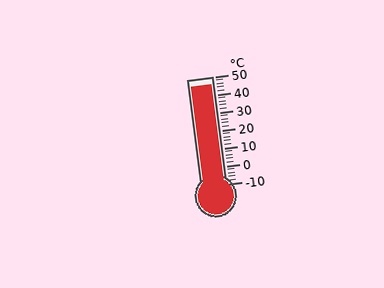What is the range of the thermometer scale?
The thermometer scale ranges from -10°C to 50°C.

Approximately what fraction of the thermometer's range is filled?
The thermometer is filled to approximately 95% of its range.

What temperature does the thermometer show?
The thermometer shows approximately 46°C.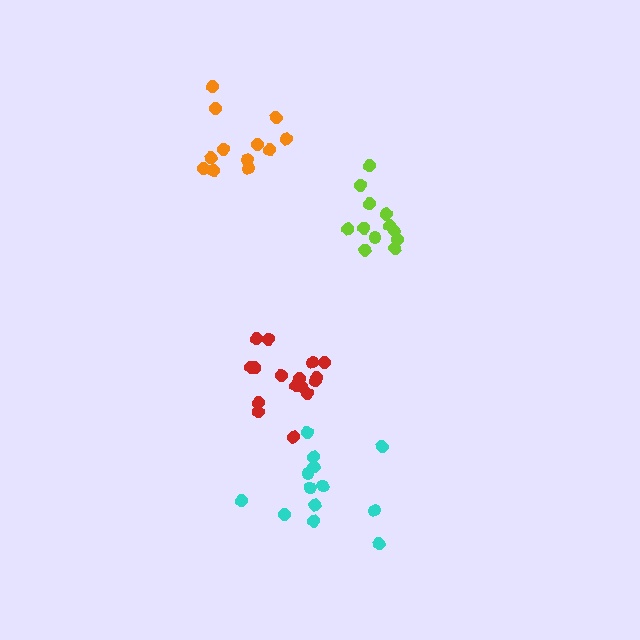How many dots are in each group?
Group 1: 12 dots, Group 2: 12 dots, Group 3: 17 dots, Group 4: 13 dots (54 total).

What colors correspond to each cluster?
The clusters are colored: lime, orange, red, cyan.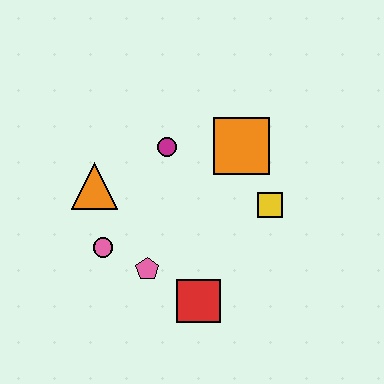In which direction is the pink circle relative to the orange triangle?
The pink circle is below the orange triangle.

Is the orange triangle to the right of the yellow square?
No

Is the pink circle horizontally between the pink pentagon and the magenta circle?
No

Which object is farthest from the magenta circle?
The red square is farthest from the magenta circle.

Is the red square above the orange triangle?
No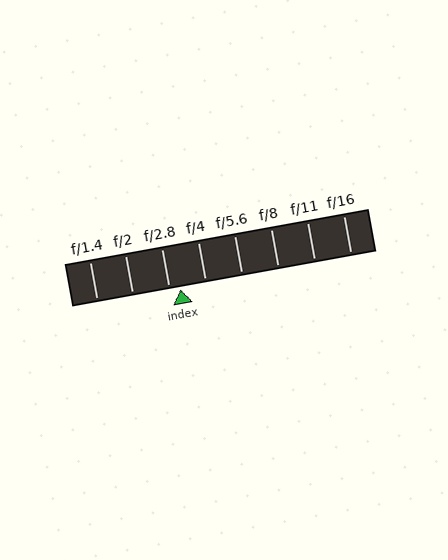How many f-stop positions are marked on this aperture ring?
There are 8 f-stop positions marked.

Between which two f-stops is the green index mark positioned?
The index mark is between f/2.8 and f/4.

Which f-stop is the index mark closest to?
The index mark is closest to f/2.8.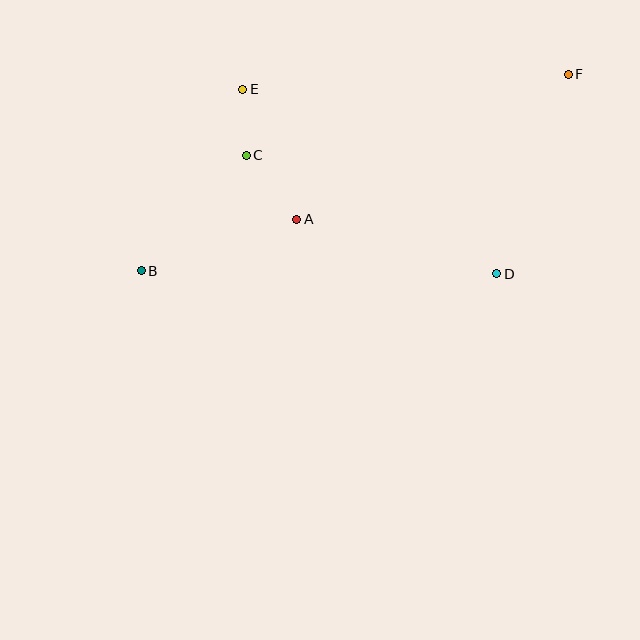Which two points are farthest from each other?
Points B and F are farthest from each other.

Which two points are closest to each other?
Points C and E are closest to each other.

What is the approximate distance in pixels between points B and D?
The distance between B and D is approximately 356 pixels.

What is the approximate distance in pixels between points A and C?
The distance between A and C is approximately 82 pixels.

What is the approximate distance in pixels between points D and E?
The distance between D and E is approximately 314 pixels.